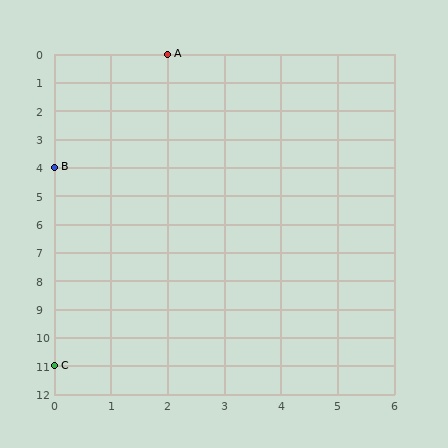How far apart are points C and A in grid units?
Points C and A are 2 columns and 11 rows apart (about 11.2 grid units diagonally).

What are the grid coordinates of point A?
Point A is at grid coordinates (2, 0).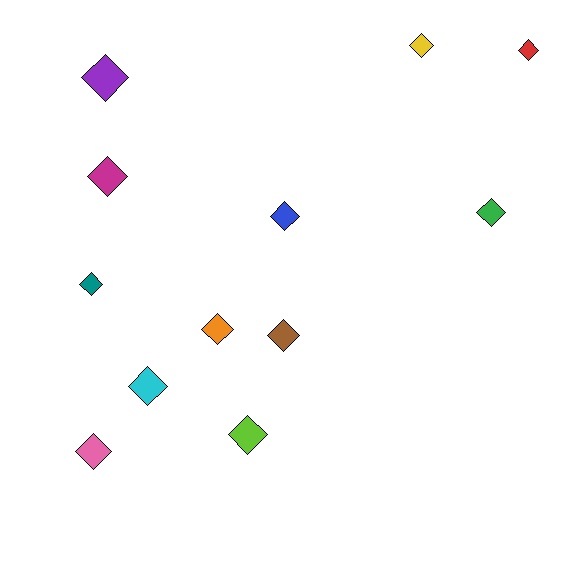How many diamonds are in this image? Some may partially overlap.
There are 12 diamonds.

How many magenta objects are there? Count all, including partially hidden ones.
There is 1 magenta object.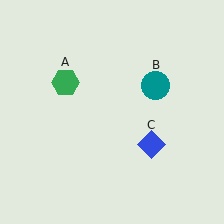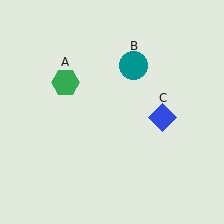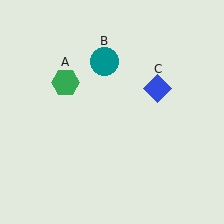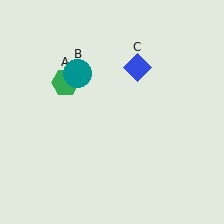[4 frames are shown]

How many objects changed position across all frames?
2 objects changed position: teal circle (object B), blue diamond (object C).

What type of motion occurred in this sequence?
The teal circle (object B), blue diamond (object C) rotated counterclockwise around the center of the scene.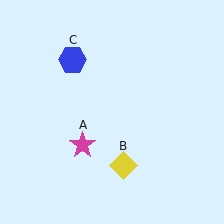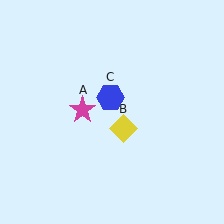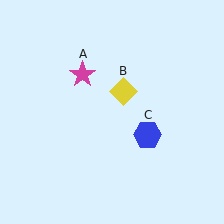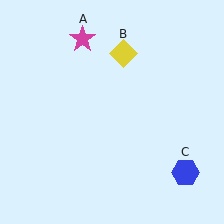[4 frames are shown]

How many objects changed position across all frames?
3 objects changed position: magenta star (object A), yellow diamond (object B), blue hexagon (object C).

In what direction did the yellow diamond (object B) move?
The yellow diamond (object B) moved up.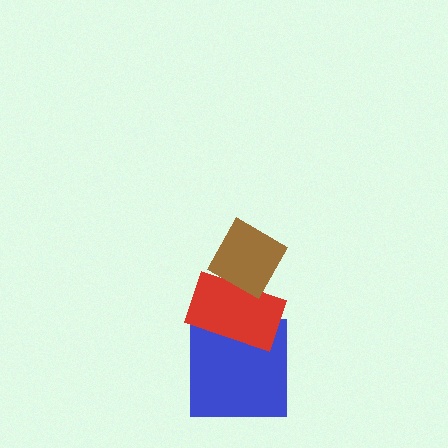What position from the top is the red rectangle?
The red rectangle is 2nd from the top.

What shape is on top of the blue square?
The red rectangle is on top of the blue square.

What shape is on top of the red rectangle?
The brown diamond is on top of the red rectangle.